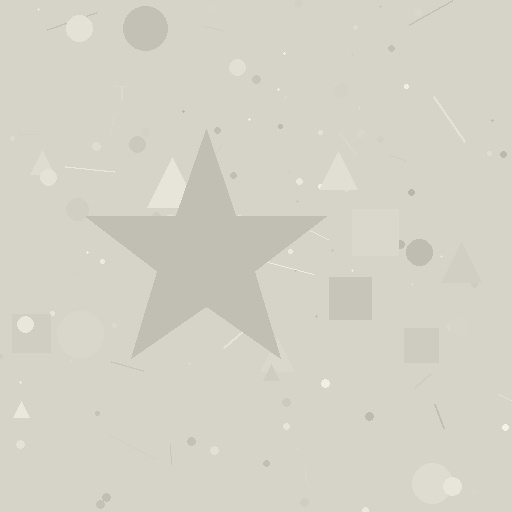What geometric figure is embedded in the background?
A star is embedded in the background.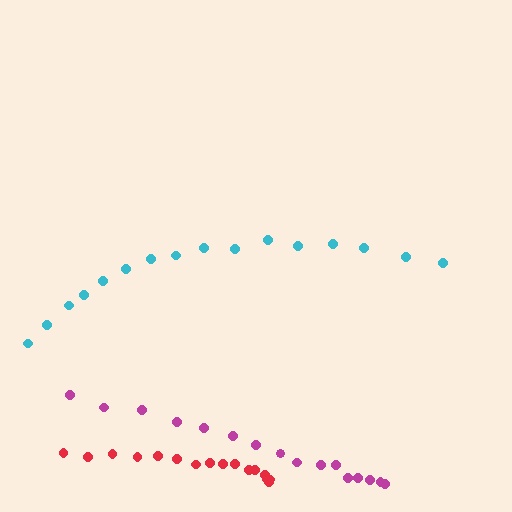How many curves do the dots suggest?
There are 3 distinct paths.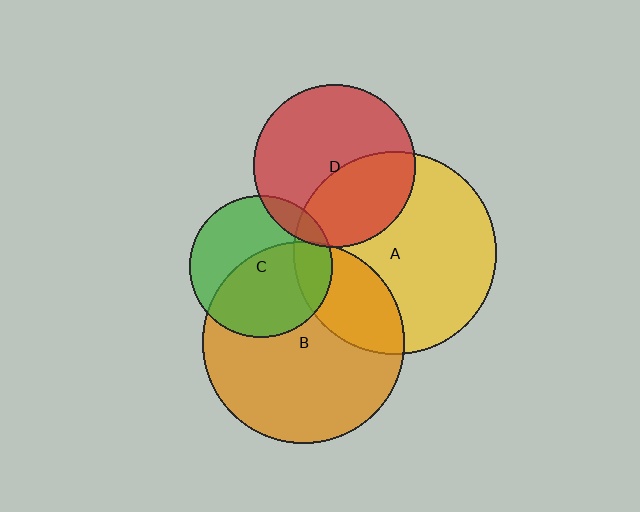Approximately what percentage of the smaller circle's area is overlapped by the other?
Approximately 15%.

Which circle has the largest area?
Circle B (orange).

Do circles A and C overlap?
Yes.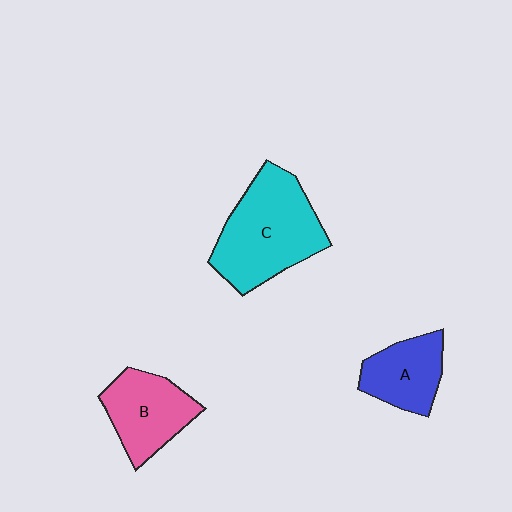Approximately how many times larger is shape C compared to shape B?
Approximately 1.5 times.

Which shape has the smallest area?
Shape A (blue).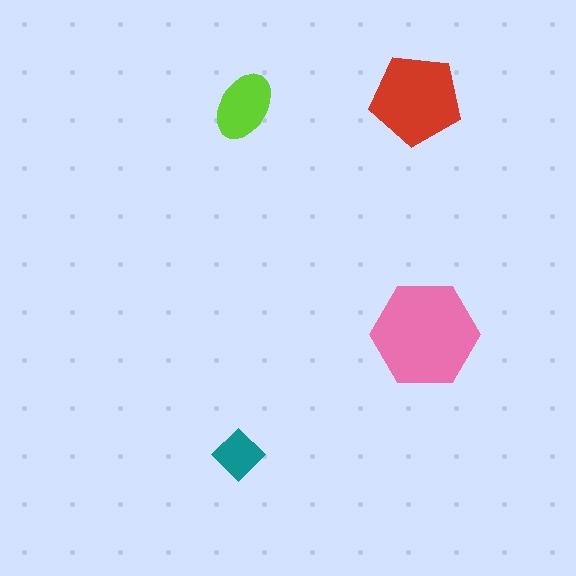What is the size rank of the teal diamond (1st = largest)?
4th.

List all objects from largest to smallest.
The pink hexagon, the red pentagon, the lime ellipse, the teal diamond.